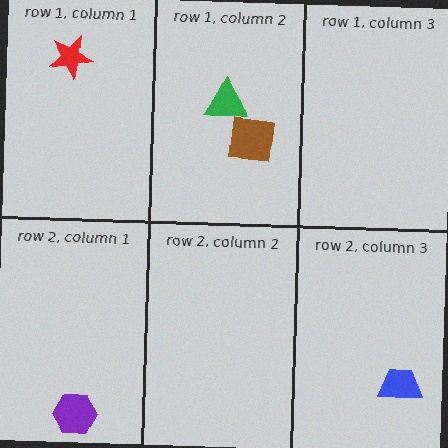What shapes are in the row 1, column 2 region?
The brown square, the green triangle.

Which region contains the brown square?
The row 1, column 2 region.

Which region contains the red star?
The row 1, column 1 region.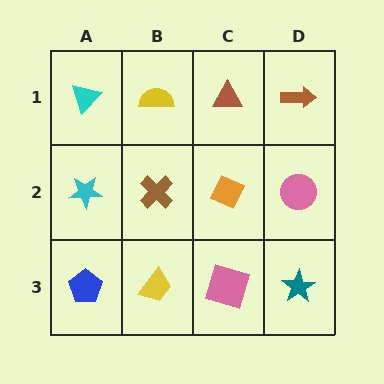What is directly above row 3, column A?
A cyan star.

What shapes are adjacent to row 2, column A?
A cyan triangle (row 1, column A), a blue pentagon (row 3, column A), a brown cross (row 2, column B).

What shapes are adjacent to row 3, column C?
An orange diamond (row 2, column C), a yellow trapezoid (row 3, column B), a teal star (row 3, column D).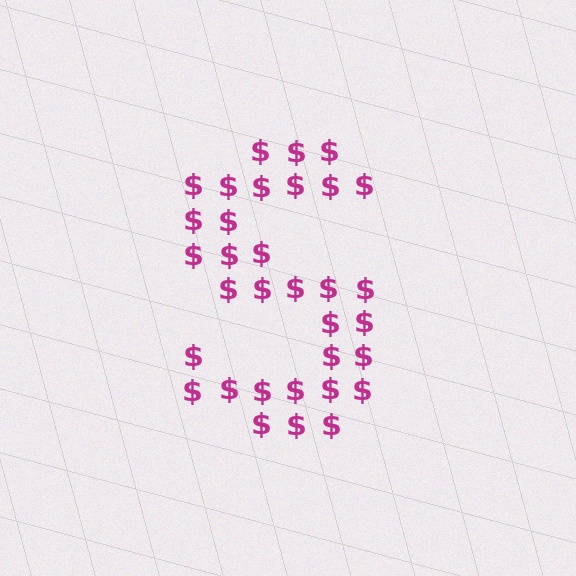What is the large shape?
The large shape is the letter S.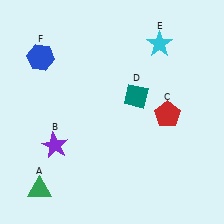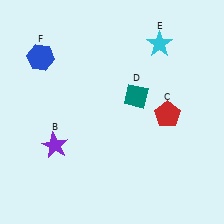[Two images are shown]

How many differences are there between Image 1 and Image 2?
There is 1 difference between the two images.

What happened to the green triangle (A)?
The green triangle (A) was removed in Image 2. It was in the bottom-left area of Image 1.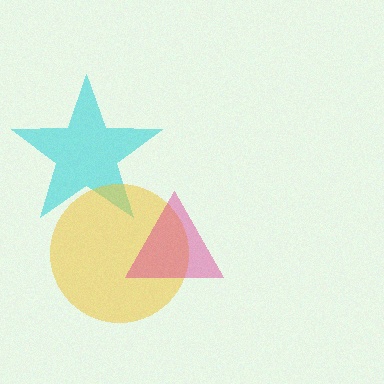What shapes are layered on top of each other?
The layered shapes are: a cyan star, a yellow circle, a magenta triangle.